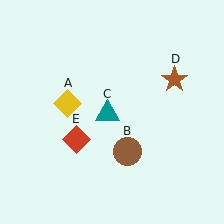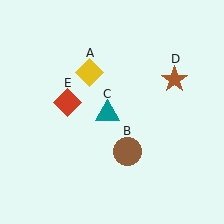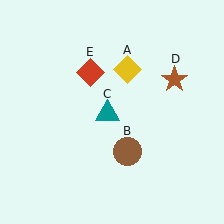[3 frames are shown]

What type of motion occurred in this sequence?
The yellow diamond (object A), red diamond (object E) rotated clockwise around the center of the scene.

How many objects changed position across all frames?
2 objects changed position: yellow diamond (object A), red diamond (object E).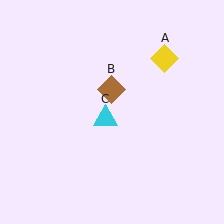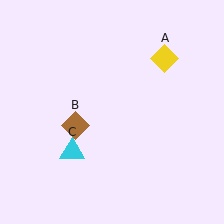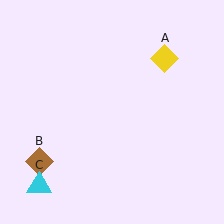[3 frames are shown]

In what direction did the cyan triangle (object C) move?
The cyan triangle (object C) moved down and to the left.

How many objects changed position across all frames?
2 objects changed position: brown diamond (object B), cyan triangle (object C).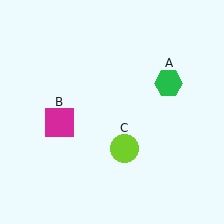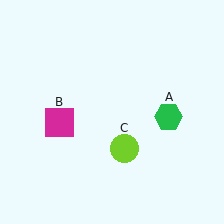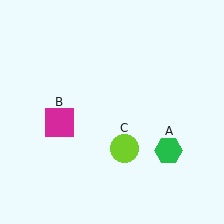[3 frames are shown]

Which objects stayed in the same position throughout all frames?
Magenta square (object B) and lime circle (object C) remained stationary.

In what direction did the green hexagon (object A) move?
The green hexagon (object A) moved down.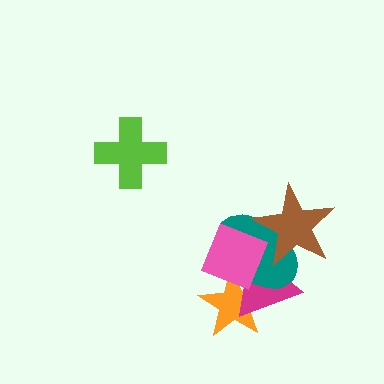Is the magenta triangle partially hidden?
Yes, it is partially covered by another shape.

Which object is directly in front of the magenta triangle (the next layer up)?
The teal ellipse is directly in front of the magenta triangle.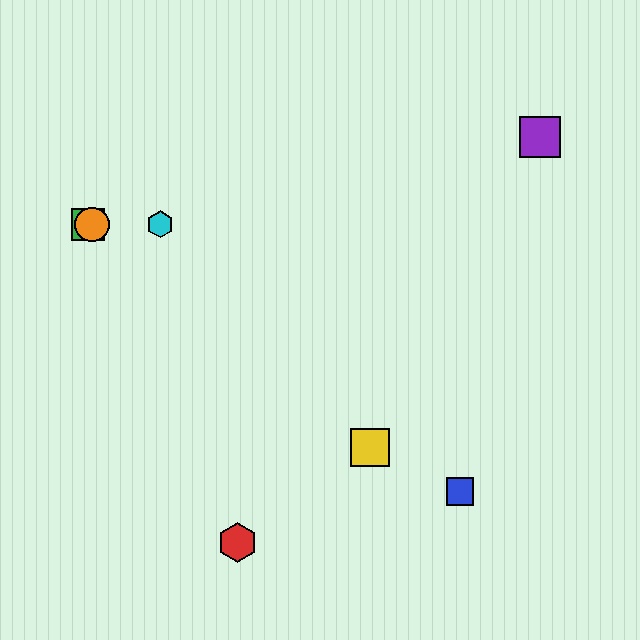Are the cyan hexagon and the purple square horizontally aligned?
No, the cyan hexagon is at y≈224 and the purple square is at y≈137.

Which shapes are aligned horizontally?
The green square, the orange circle, the cyan hexagon are aligned horizontally.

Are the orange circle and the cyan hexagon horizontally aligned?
Yes, both are at y≈224.